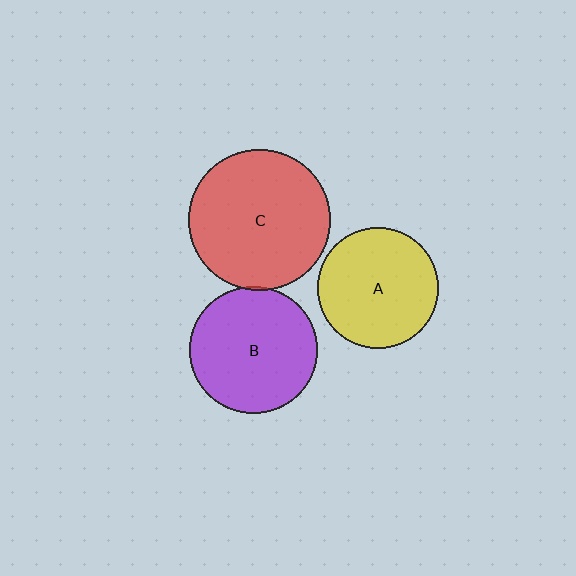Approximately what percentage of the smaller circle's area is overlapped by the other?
Approximately 5%.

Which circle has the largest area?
Circle C (red).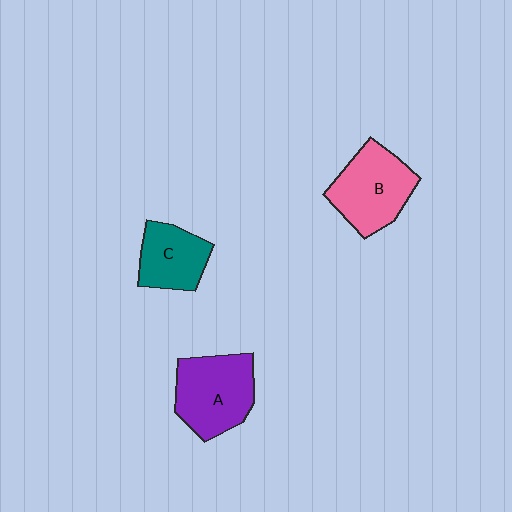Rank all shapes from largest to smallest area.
From largest to smallest: A (purple), B (pink), C (teal).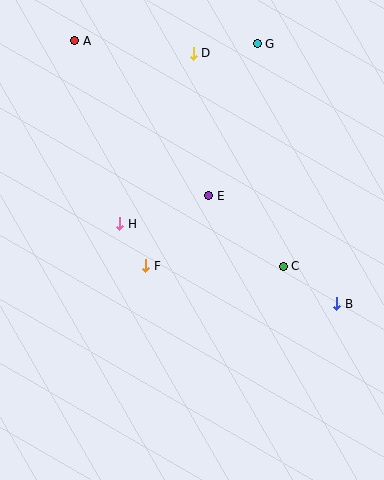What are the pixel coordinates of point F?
Point F is at (146, 266).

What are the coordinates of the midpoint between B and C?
The midpoint between B and C is at (310, 285).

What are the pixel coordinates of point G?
Point G is at (257, 44).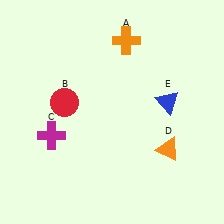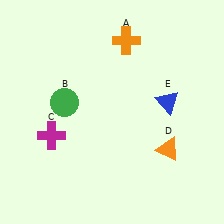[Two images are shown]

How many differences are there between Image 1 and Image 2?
There is 1 difference between the two images.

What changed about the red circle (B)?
In Image 1, B is red. In Image 2, it changed to green.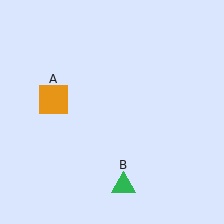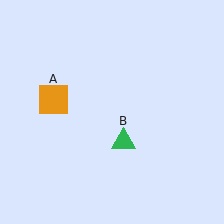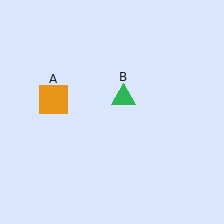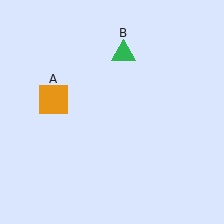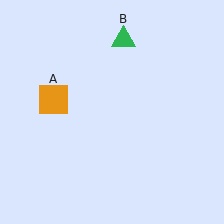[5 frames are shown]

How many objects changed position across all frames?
1 object changed position: green triangle (object B).